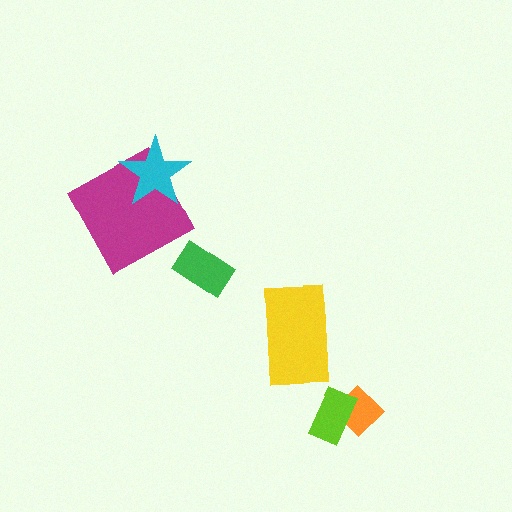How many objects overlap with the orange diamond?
1 object overlaps with the orange diamond.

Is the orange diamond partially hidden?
Yes, it is partially covered by another shape.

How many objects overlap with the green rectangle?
0 objects overlap with the green rectangle.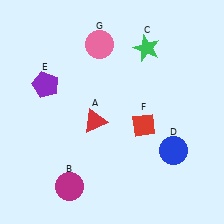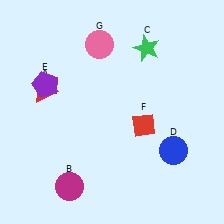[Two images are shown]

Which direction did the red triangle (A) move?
The red triangle (A) moved left.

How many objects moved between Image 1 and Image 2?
1 object moved between the two images.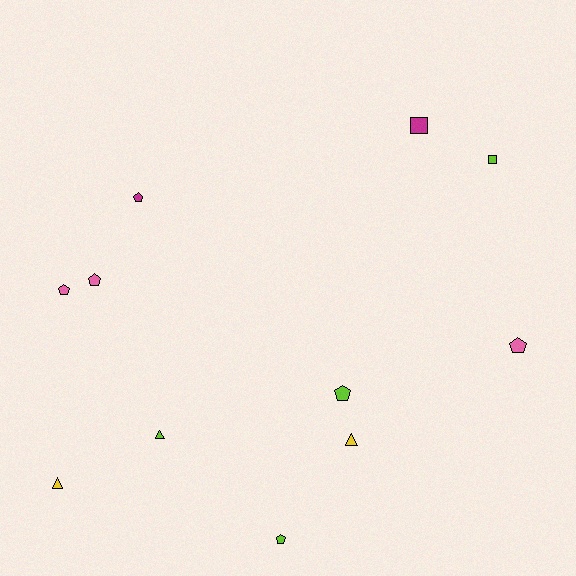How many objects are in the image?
There are 11 objects.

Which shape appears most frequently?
Pentagon, with 6 objects.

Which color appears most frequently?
Lime, with 4 objects.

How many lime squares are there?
There is 1 lime square.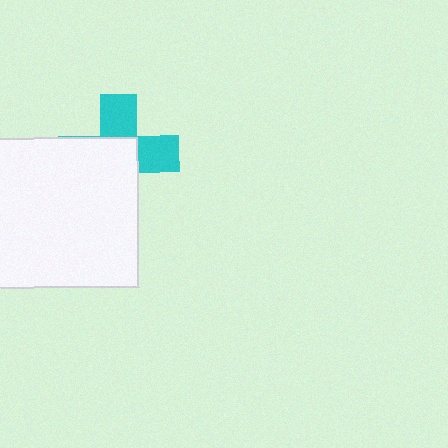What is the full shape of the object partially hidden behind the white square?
The partially hidden object is a cyan cross.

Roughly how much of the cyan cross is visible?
A small part of it is visible (roughly 40%).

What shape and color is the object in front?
The object in front is a white square.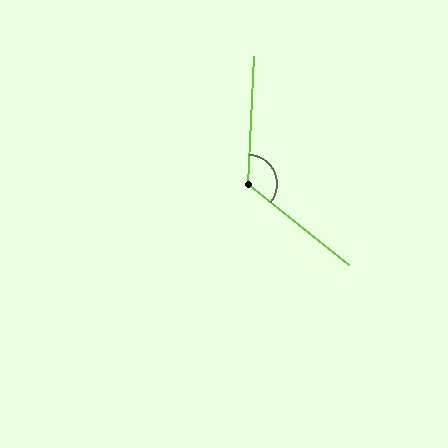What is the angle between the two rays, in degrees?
Approximately 126 degrees.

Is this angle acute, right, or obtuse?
It is obtuse.